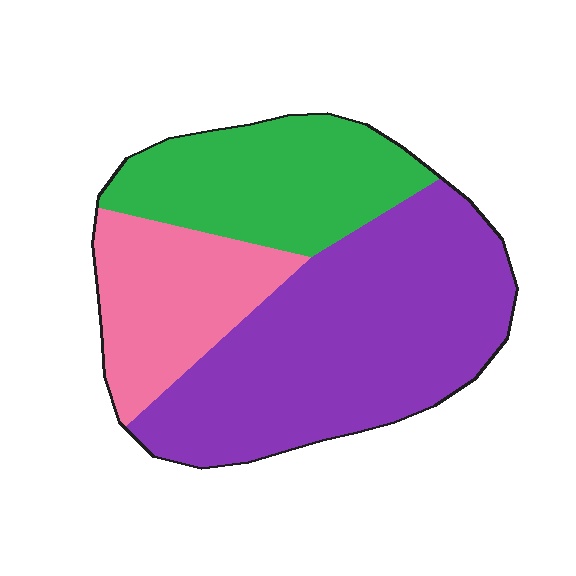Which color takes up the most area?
Purple, at roughly 50%.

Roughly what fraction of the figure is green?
Green takes up between a quarter and a half of the figure.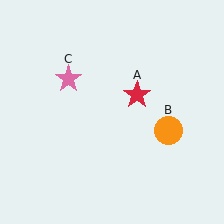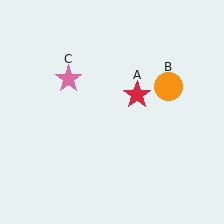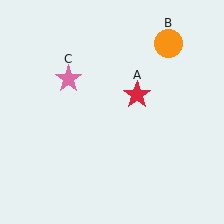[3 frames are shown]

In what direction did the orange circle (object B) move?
The orange circle (object B) moved up.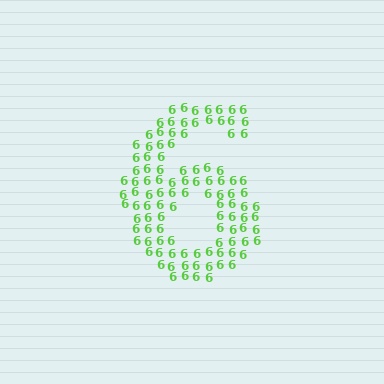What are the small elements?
The small elements are digit 6's.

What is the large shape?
The large shape is the digit 6.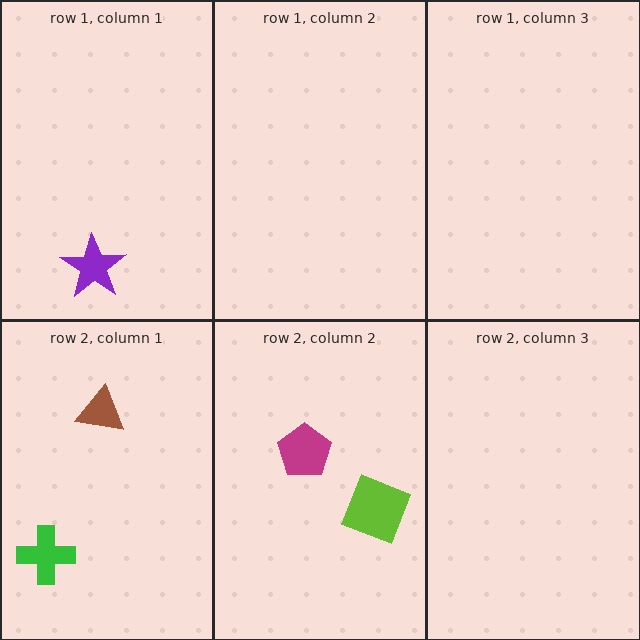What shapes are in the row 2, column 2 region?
The magenta pentagon, the lime square.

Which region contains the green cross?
The row 2, column 1 region.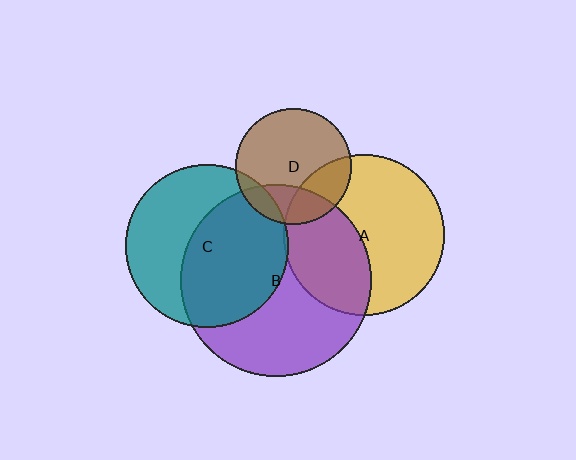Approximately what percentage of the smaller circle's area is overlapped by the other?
Approximately 10%.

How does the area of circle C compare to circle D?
Approximately 2.0 times.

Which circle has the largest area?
Circle B (purple).